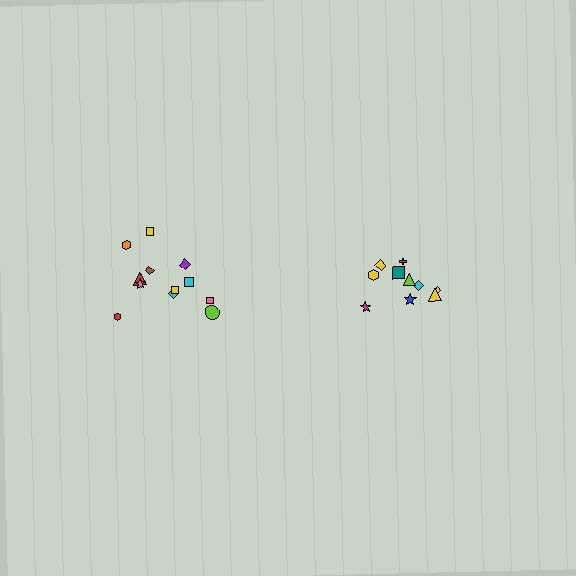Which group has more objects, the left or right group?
The left group.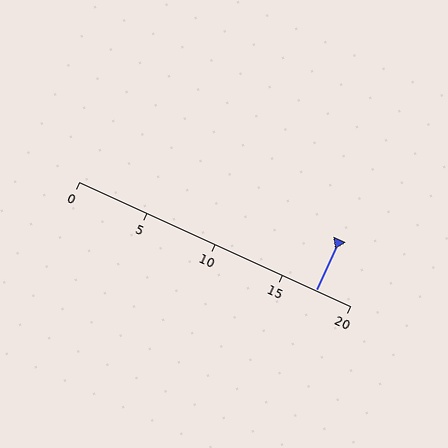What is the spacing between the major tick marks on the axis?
The major ticks are spaced 5 apart.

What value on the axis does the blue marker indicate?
The marker indicates approximately 17.5.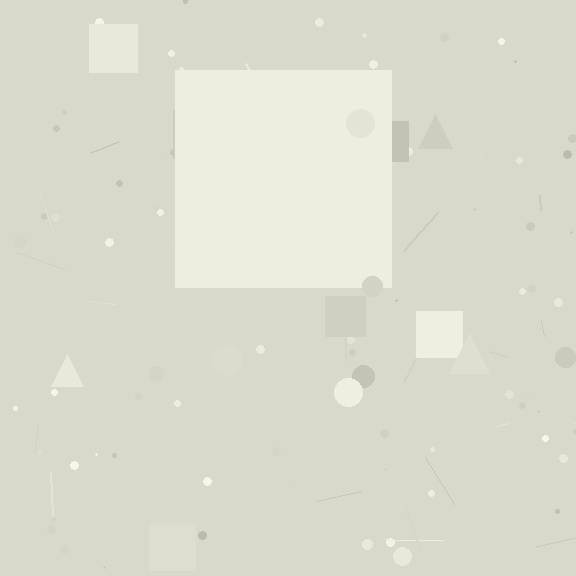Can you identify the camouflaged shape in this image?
The camouflaged shape is a square.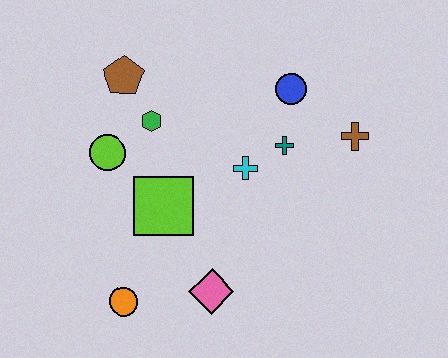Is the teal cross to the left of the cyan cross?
No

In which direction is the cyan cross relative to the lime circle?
The cyan cross is to the right of the lime circle.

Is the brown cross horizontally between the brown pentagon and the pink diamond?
No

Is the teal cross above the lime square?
Yes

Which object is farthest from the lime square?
The brown cross is farthest from the lime square.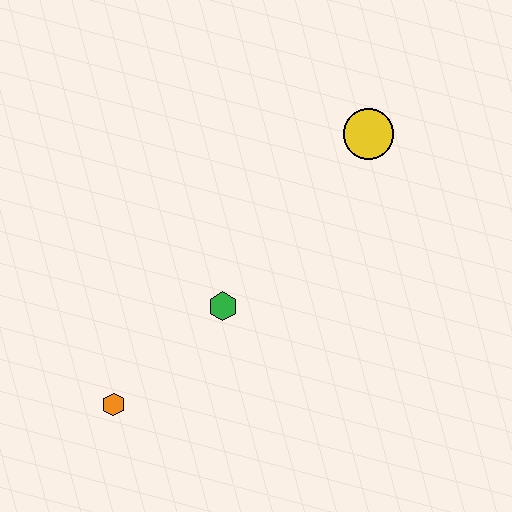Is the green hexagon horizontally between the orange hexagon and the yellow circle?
Yes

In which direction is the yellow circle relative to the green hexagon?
The yellow circle is above the green hexagon.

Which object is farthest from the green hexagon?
The yellow circle is farthest from the green hexagon.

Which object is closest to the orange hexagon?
The green hexagon is closest to the orange hexagon.